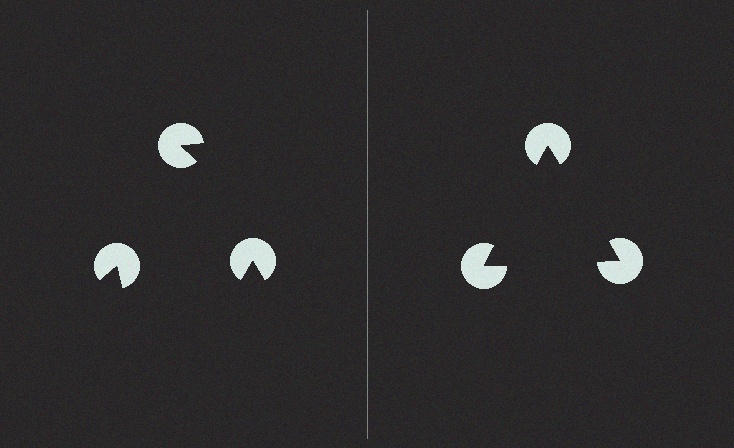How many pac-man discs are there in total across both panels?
6 — 3 on each side.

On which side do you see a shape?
An illusory triangle appears on the right side. On the left side the wedge cuts are rotated, so no coherent shape forms.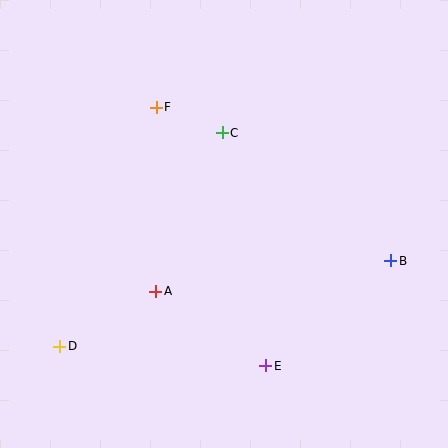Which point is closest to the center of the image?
Point C at (222, 133) is closest to the center.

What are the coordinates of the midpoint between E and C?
The midpoint between E and C is at (244, 249).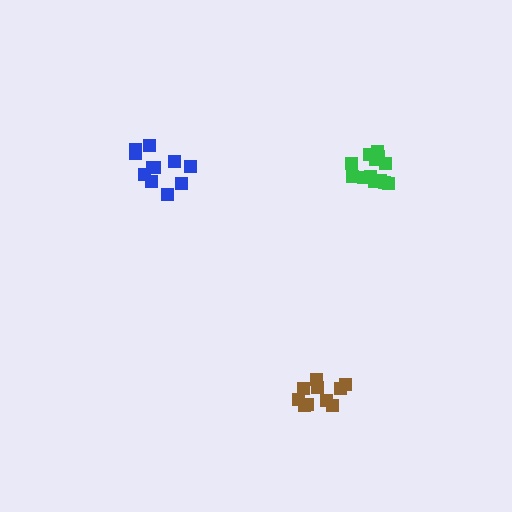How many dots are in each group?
Group 1: 11 dots, Group 2: 10 dots, Group 3: 13 dots (34 total).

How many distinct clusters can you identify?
There are 3 distinct clusters.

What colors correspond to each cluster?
The clusters are colored: blue, brown, green.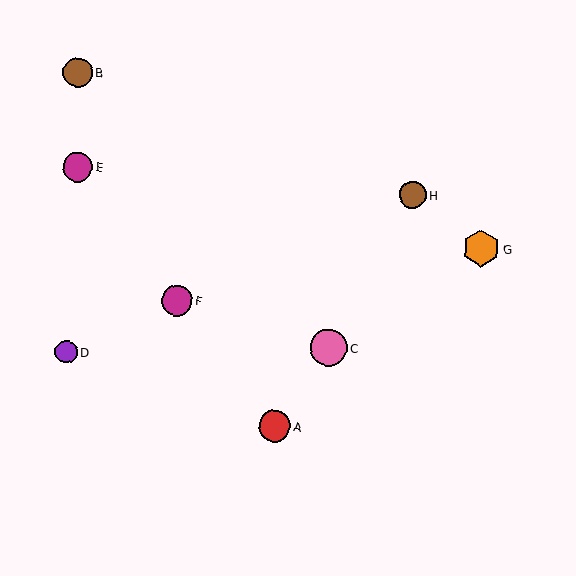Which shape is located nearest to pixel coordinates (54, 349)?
The purple circle (labeled D) at (66, 352) is nearest to that location.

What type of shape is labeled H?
Shape H is a brown circle.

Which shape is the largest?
The orange hexagon (labeled G) is the largest.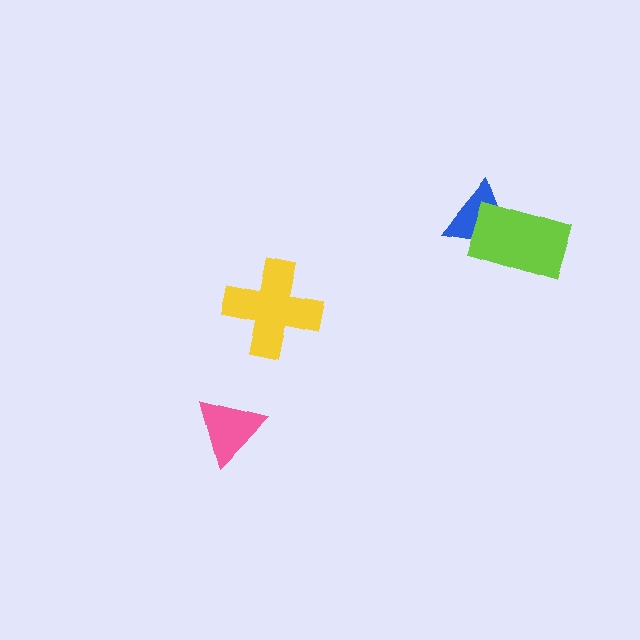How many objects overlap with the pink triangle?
0 objects overlap with the pink triangle.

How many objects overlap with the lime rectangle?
1 object overlaps with the lime rectangle.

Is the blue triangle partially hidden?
Yes, it is partially covered by another shape.